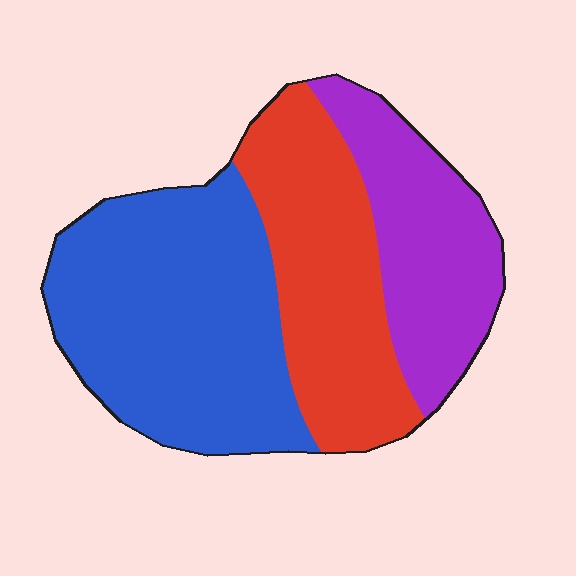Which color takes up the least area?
Purple, at roughly 25%.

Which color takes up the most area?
Blue, at roughly 45%.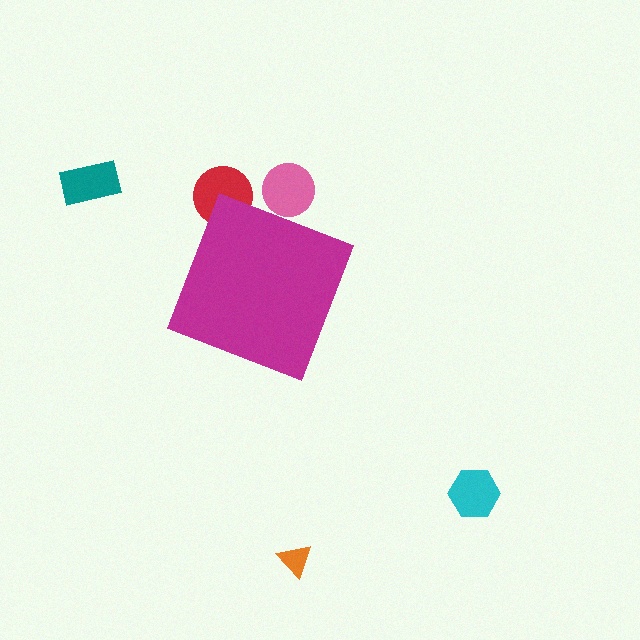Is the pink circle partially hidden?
Yes, the pink circle is partially hidden behind the magenta diamond.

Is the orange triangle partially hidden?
No, the orange triangle is fully visible.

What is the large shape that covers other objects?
A magenta diamond.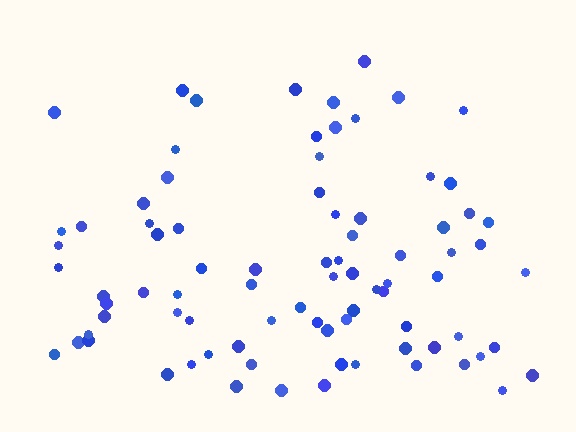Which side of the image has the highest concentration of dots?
The bottom.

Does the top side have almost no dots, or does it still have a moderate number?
Still a moderate number, just noticeably fewer than the bottom.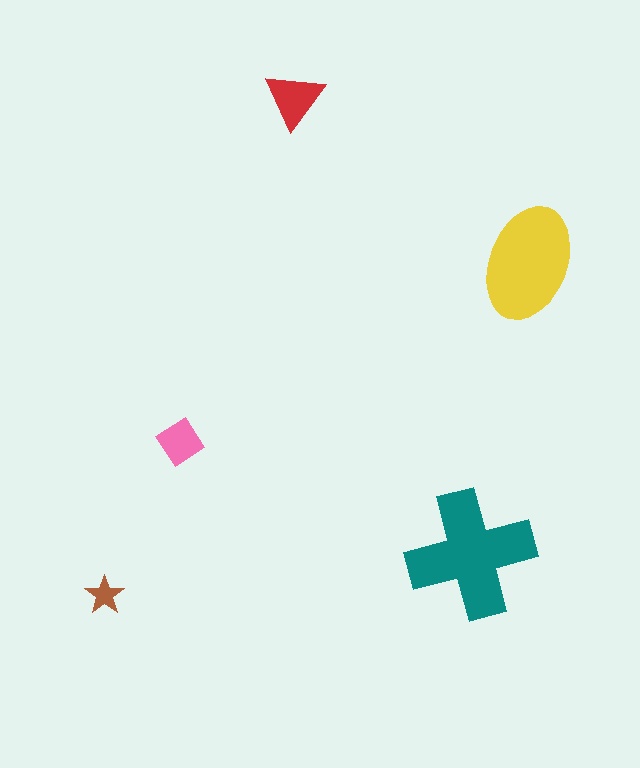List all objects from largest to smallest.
The teal cross, the yellow ellipse, the red triangle, the pink diamond, the brown star.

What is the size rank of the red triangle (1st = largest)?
3rd.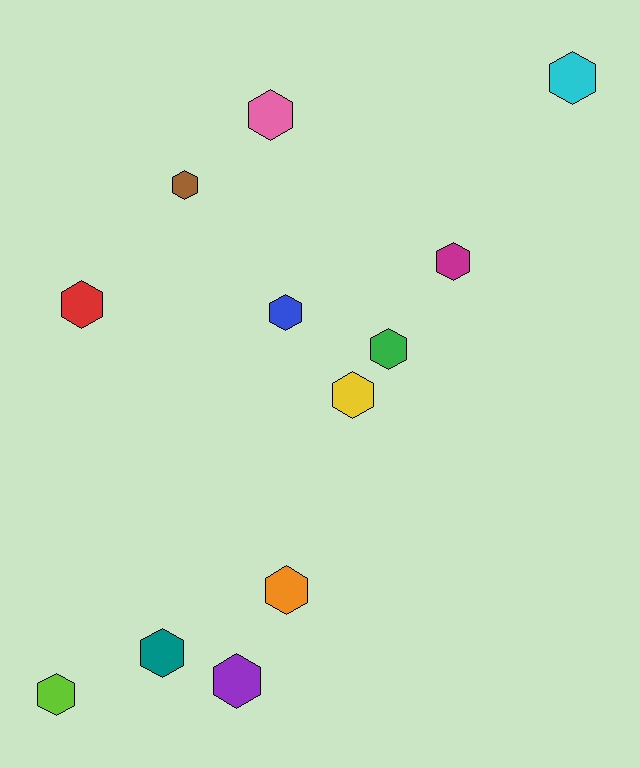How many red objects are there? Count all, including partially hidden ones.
There is 1 red object.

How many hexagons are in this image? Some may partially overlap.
There are 12 hexagons.